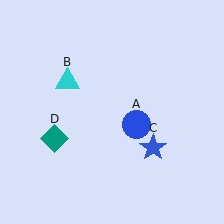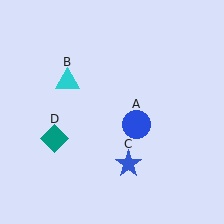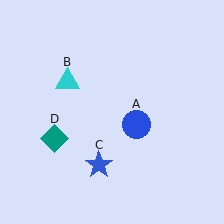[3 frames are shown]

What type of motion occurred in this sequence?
The blue star (object C) rotated clockwise around the center of the scene.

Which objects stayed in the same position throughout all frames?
Blue circle (object A) and cyan triangle (object B) and teal diamond (object D) remained stationary.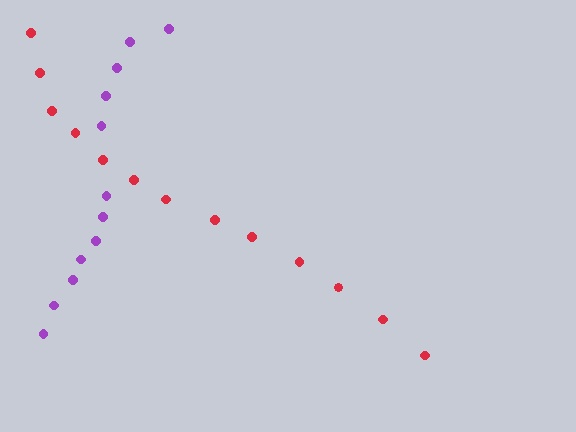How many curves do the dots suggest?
There are 2 distinct paths.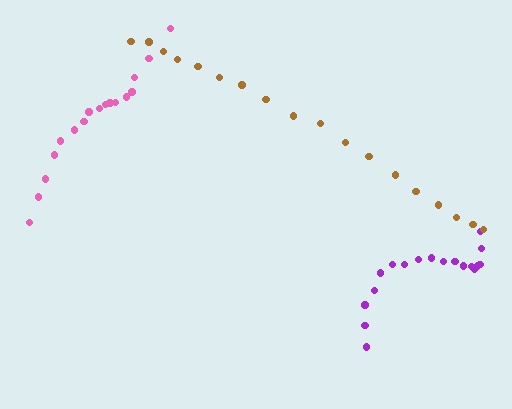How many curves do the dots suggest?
There are 3 distinct paths.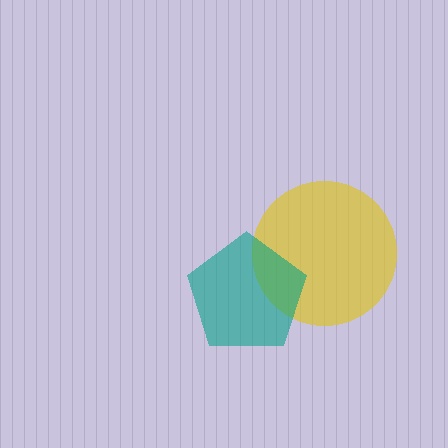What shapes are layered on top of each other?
The layered shapes are: a yellow circle, a teal pentagon.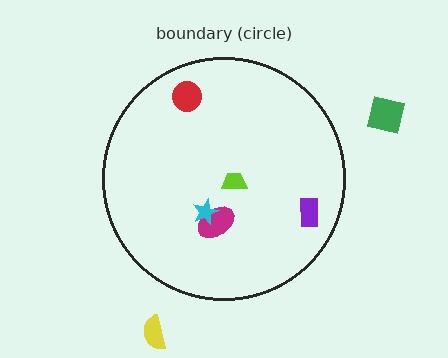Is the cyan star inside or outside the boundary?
Inside.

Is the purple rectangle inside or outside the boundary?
Inside.